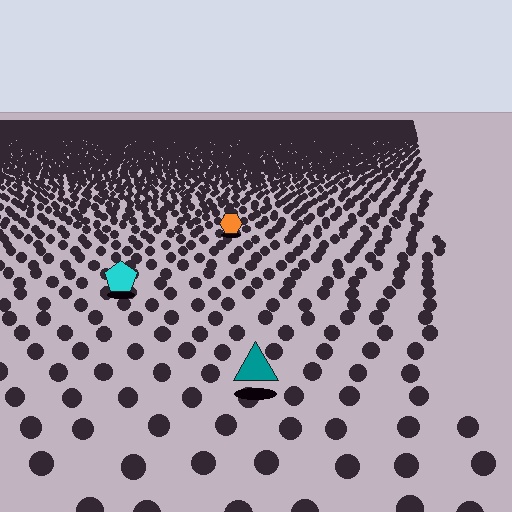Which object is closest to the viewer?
The teal triangle is closest. The texture marks near it are larger and more spread out.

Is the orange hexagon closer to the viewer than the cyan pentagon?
No. The cyan pentagon is closer — you can tell from the texture gradient: the ground texture is coarser near it.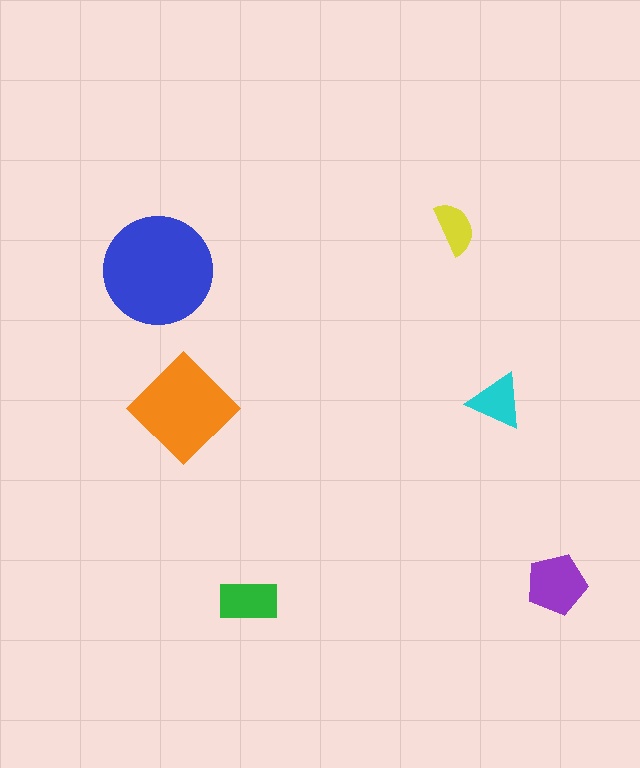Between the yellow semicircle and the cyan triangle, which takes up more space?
The cyan triangle.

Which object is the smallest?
The yellow semicircle.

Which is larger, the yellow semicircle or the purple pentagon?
The purple pentagon.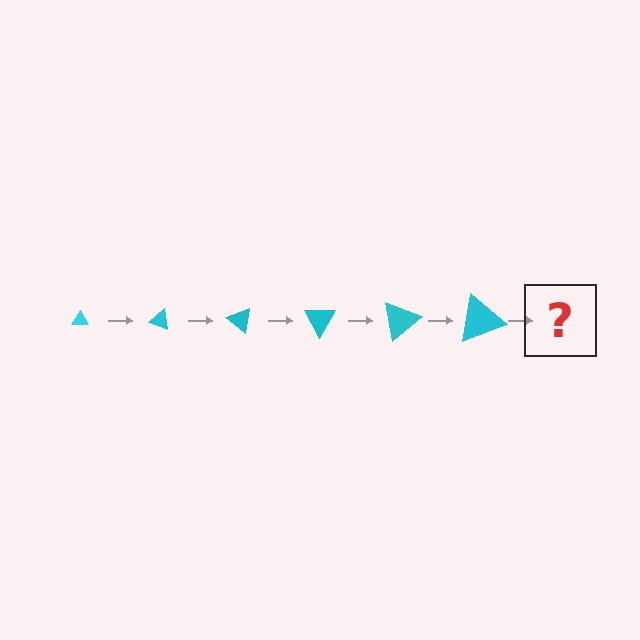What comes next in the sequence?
The next element should be a triangle, larger than the previous one and rotated 120 degrees from the start.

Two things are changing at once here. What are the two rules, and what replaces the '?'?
The two rules are that the triangle grows larger each step and it rotates 20 degrees each step. The '?' should be a triangle, larger than the previous one and rotated 120 degrees from the start.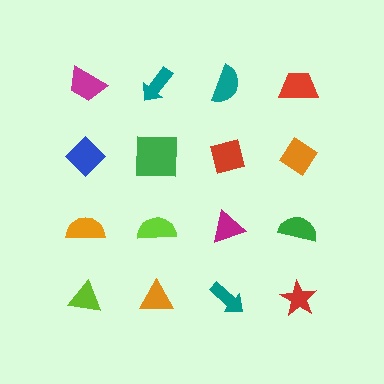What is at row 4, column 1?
A lime triangle.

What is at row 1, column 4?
A red trapezoid.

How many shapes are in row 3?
4 shapes.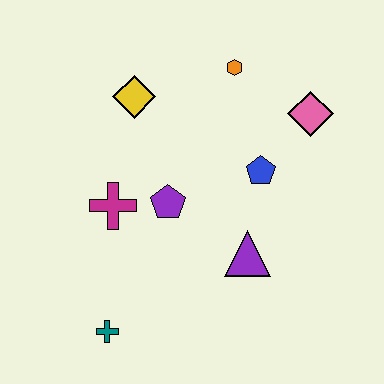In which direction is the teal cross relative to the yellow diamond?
The teal cross is below the yellow diamond.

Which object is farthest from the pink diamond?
The teal cross is farthest from the pink diamond.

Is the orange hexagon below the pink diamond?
No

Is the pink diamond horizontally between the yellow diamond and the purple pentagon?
No